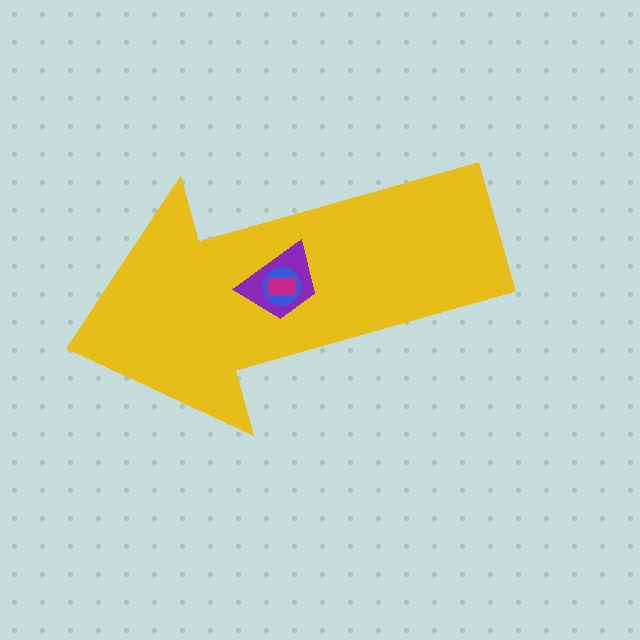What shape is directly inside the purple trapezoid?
The blue circle.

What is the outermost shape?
The yellow arrow.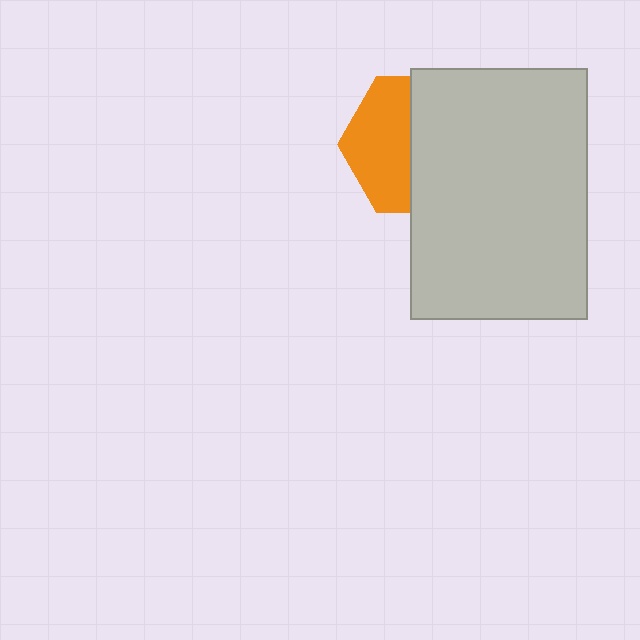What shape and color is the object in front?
The object in front is a light gray rectangle.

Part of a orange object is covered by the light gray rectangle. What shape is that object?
It is a hexagon.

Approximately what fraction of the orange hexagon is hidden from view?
Roughly 55% of the orange hexagon is hidden behind the light gray rectangle.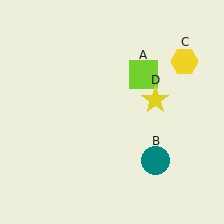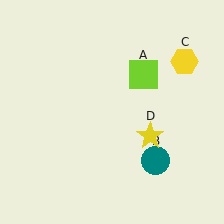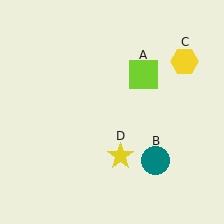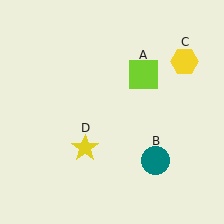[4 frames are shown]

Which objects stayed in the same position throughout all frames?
Lime square (object A) and teal circle (object B) and yellow hexagon (object C) remained stationary.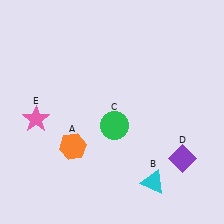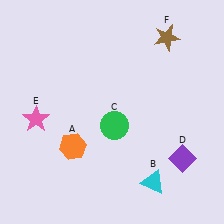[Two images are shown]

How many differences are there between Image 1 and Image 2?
There is 1 difference between the two images.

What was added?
A brown star (F) was added in Image 2.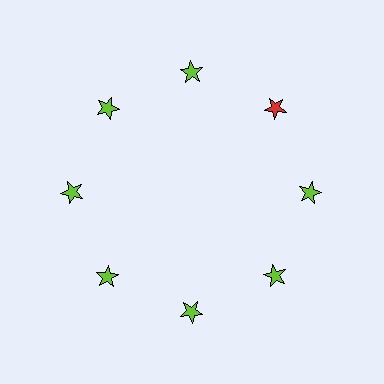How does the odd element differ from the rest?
It has a different color: red instead of lime.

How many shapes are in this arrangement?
There are 8 shapes arranged in a ring pattern.